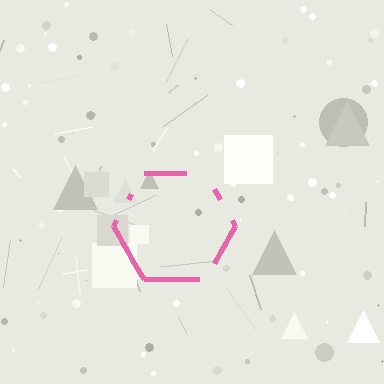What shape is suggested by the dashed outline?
The dashed outline suggests a hexagon.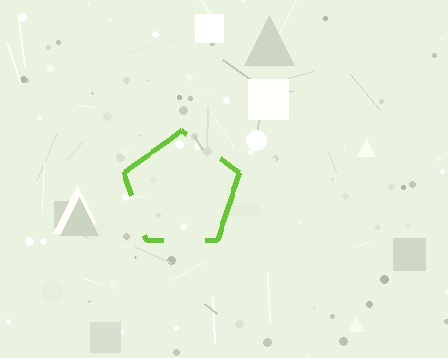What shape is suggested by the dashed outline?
The dashed outline suggests a pentagon.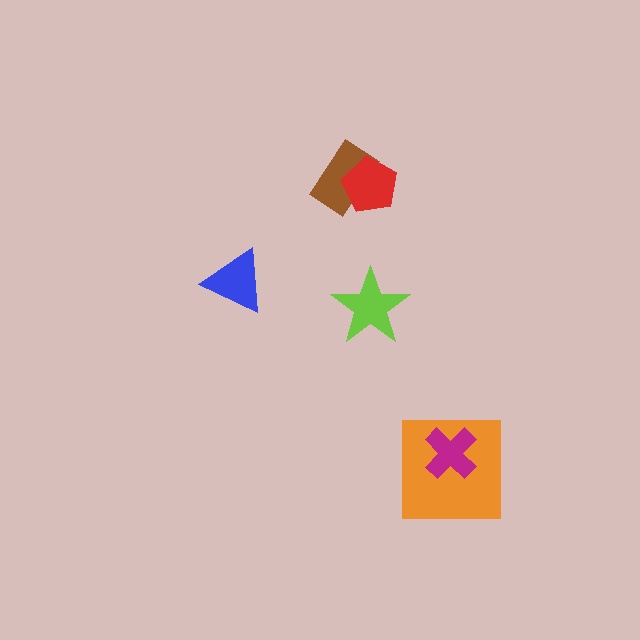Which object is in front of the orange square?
The magenta cross is in front of the orange square.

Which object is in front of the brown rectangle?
The red pentagon is in front of the brown rectangle.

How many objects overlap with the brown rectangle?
1 object overlaps with the brown rectangle.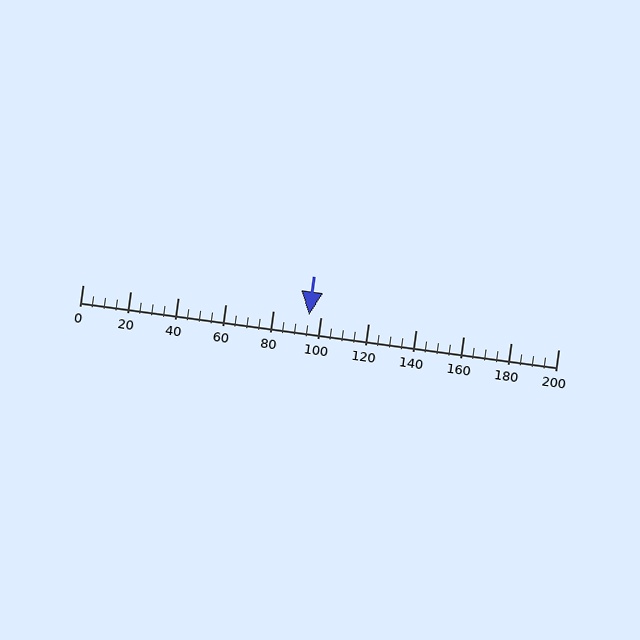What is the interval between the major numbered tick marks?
The major tick marks are spaced 20 units apart.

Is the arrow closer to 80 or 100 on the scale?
The arrow is closer to 100.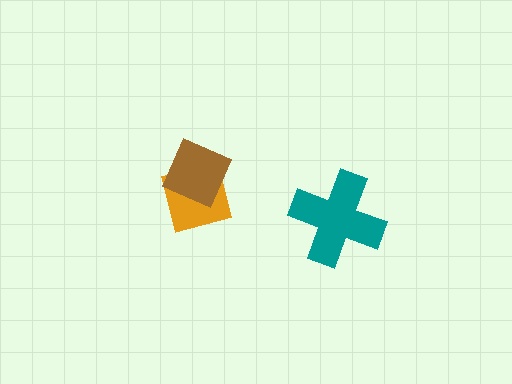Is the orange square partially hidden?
Yes, it is partially covered by another shape.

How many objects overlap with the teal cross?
0 objects overlap with the teal cross.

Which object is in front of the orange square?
The brown diamond is in front of the orange square.